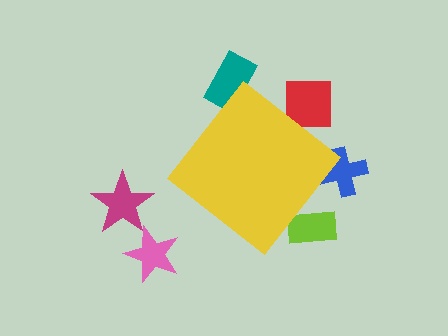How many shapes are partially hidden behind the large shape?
4 shapes are partially hidden.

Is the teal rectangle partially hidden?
Yes, the teal rectangle is partially hidden behind the yellow diamond.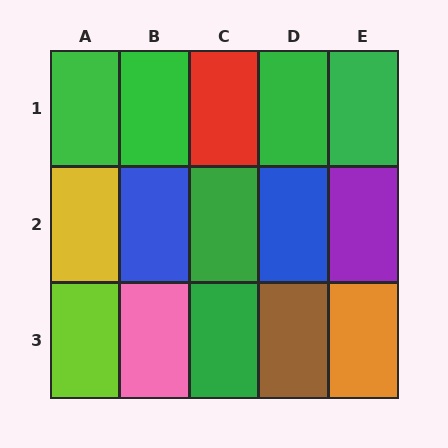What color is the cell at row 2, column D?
Blue.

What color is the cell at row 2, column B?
Blue.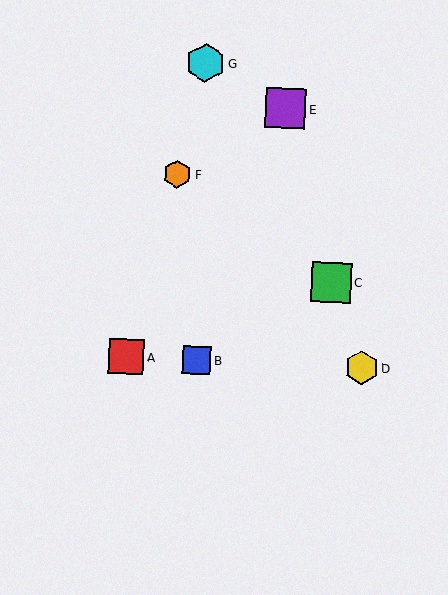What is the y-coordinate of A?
Object A is at y≈357.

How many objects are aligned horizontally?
3 objects (A, B, D) are aligned horizontally.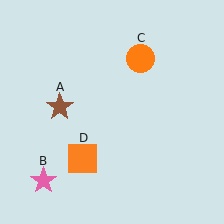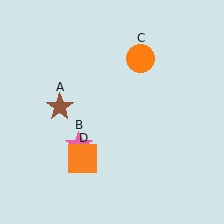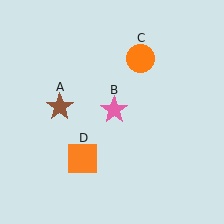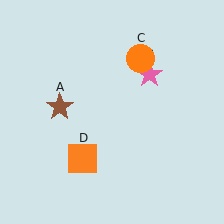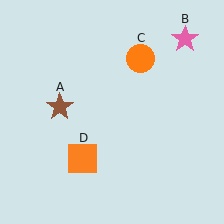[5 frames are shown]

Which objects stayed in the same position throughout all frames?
Brown star (object A) and orange circle (object C) and orange square (object D) remained stationary.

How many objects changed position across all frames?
1 object changed position: pink star (object B).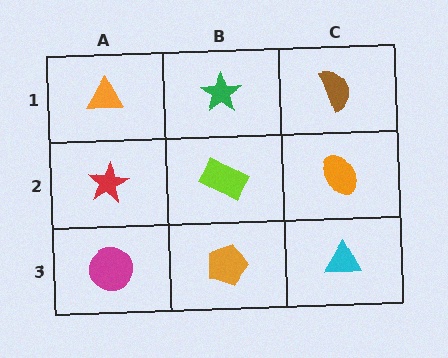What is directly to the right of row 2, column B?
An orange ellipse.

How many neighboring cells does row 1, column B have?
3.